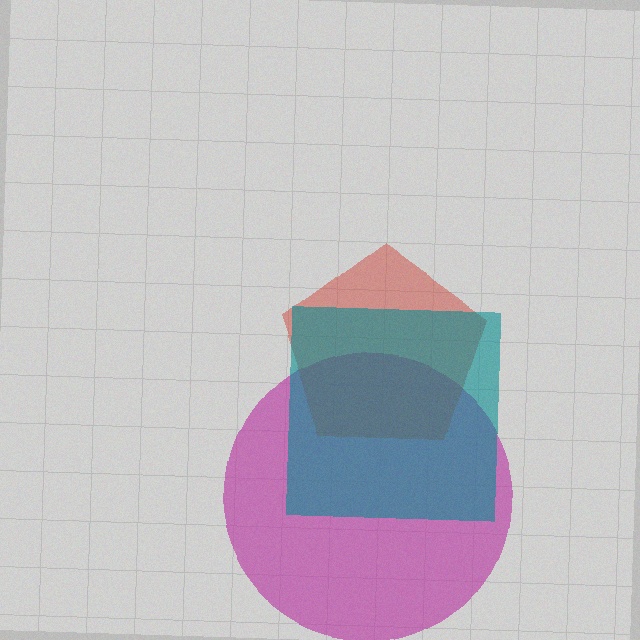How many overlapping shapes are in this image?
There are 3 overlapping shapes in the image.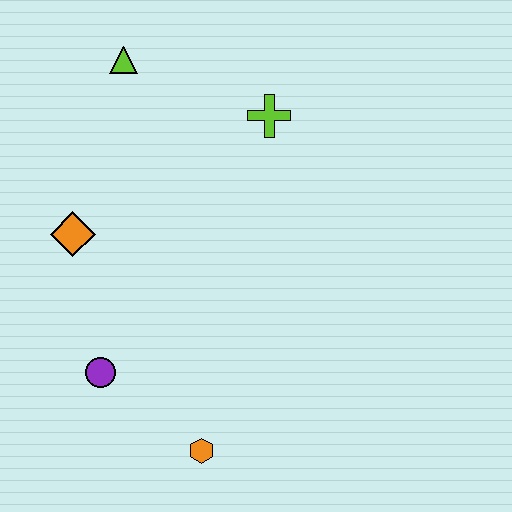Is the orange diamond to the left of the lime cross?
Yes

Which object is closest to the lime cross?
The lime triangle is closest to the lime cross.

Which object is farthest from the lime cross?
The orange hexagon is farthest from the lime cross.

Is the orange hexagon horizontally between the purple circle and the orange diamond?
No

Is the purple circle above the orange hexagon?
Yes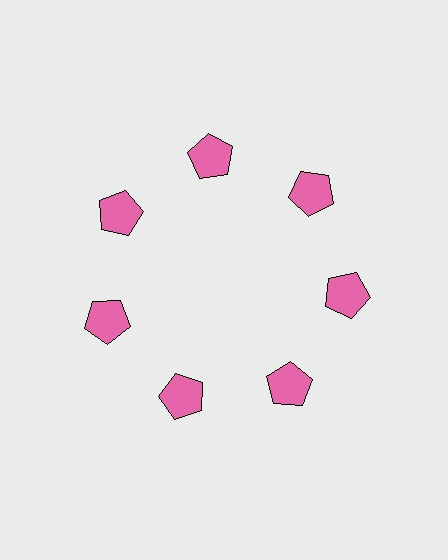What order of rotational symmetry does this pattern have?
This pattern has 7-fold rotational symmetry.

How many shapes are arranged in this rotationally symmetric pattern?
There are 7 shapes, arranged in 7 groups of 1.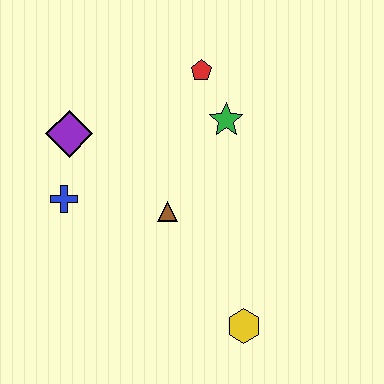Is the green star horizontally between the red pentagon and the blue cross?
No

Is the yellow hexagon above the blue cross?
No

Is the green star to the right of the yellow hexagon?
No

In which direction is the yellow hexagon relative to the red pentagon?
The yellow hexagon is below the red pentagon.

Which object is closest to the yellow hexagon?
The brown triangle is closest to the yellow hexagon.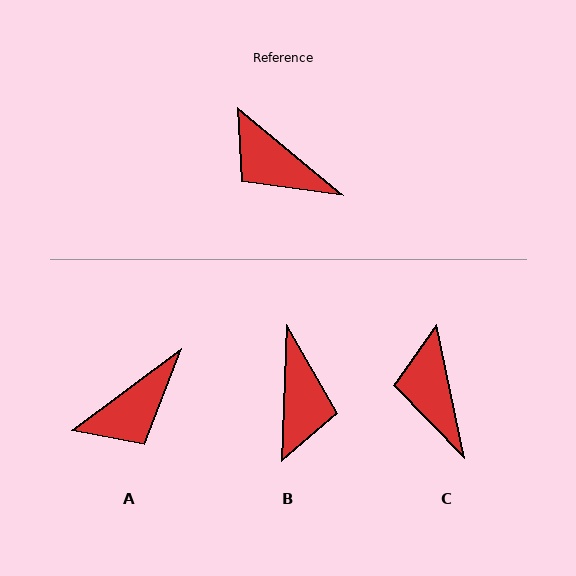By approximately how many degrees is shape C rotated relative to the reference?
Approximately 38 degrees clockwise.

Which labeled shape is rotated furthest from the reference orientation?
B, about 127 degrees away.